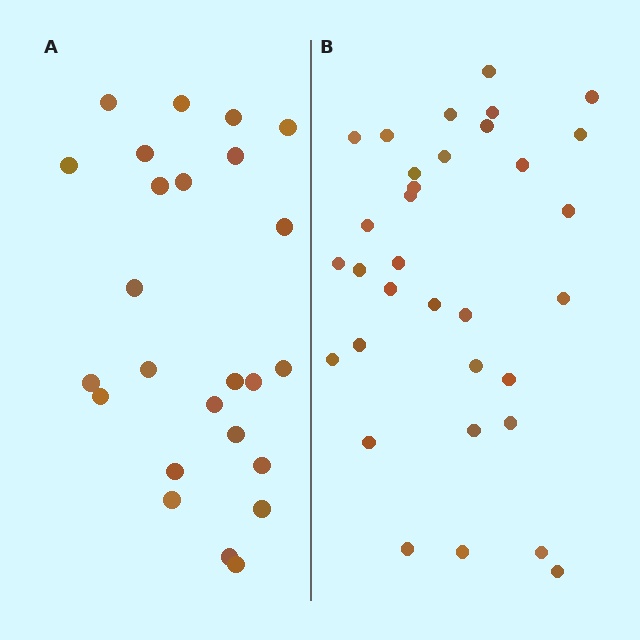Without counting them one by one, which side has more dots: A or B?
Region B (the right region) has more dots.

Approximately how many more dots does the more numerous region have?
Region B has roughly 8 or so more dots than region A.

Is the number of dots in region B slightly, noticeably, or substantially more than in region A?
Region B has noticeably more, but not dramatically so. The ratio is roughly 1.3 to 1.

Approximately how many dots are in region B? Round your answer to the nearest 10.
About 30 dots. (The exact count is 33, which rounds to 30.)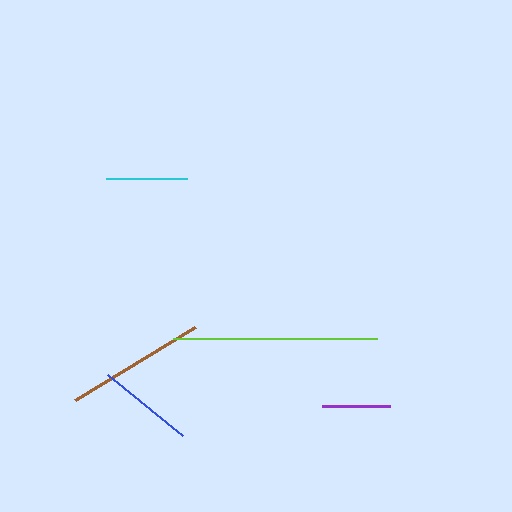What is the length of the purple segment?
The purple segment is approximately 68 pixels long.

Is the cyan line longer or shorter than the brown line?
The brown line is longer than the cyan line.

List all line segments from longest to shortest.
From longest to shortest: lime, brown, blue, cyan, purple.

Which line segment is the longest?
The lime line is the longest at approximately 204 pixels.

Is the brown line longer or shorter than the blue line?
The brown line is longer than the blue line.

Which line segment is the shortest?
The purple line is the shortest at approximately 68 pixels.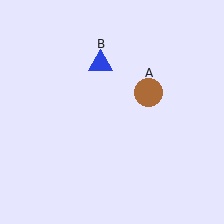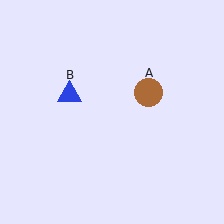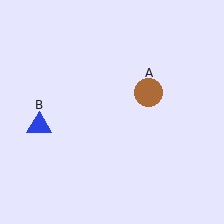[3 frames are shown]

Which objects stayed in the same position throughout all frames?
Brown circle (object A) remained stationary.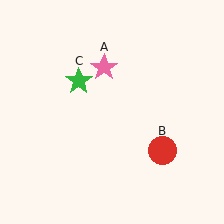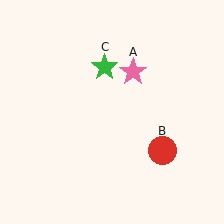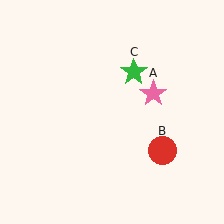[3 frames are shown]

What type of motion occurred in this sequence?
The pink star (object A), green star (object C) rotated clockwise around the center of the scene.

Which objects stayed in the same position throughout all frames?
Red circle (object B) remained stationary.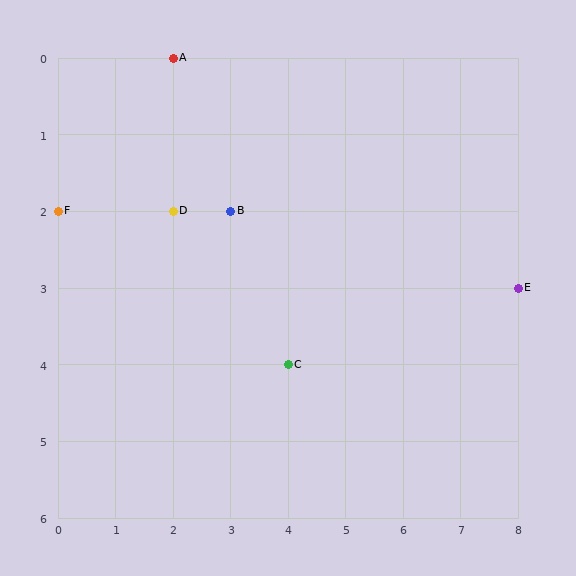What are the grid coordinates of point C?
Point C is at grid coordinates (4, 4).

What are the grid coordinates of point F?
Point F is at grid coordinates (0, 2).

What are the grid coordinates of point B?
Point B is at grid coordinates (3, 2).